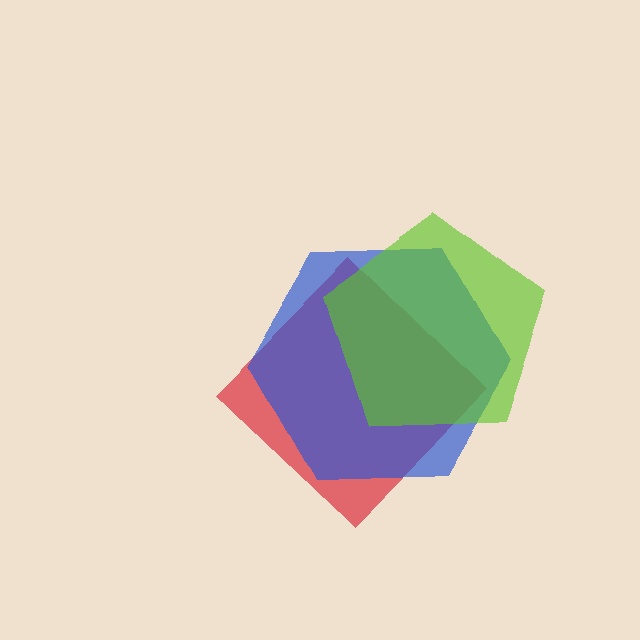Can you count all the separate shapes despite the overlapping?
Yes, there are 3 separate shapes.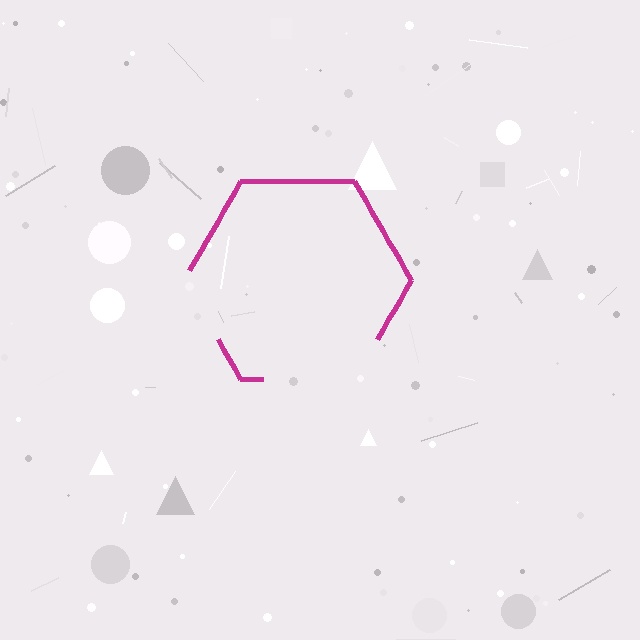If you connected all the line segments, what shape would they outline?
They would outline a hexagon.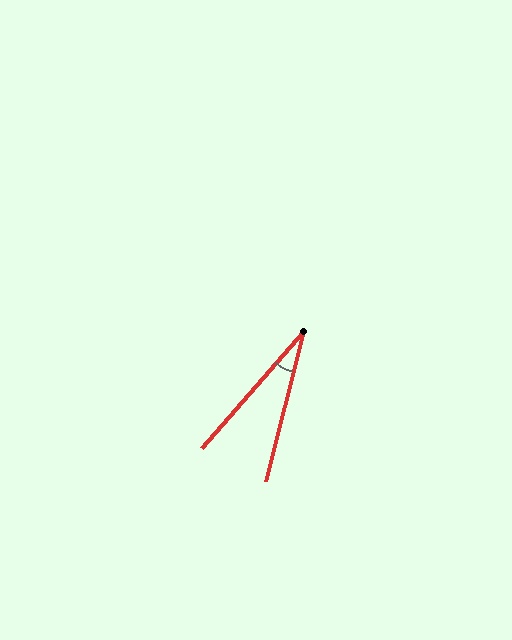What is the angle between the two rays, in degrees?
Approximately 27 degrees.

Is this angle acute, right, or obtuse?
It is acute.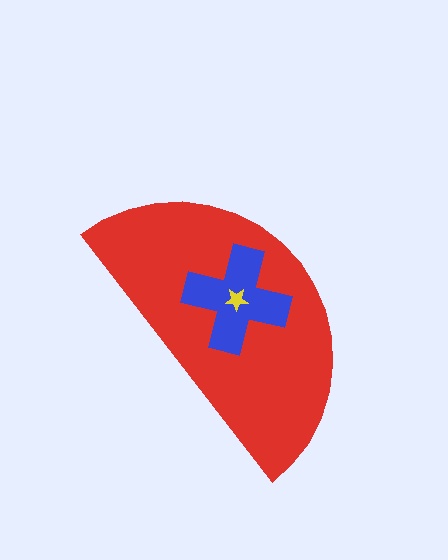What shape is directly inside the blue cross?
The yellow star.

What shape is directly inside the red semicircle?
The blue cross.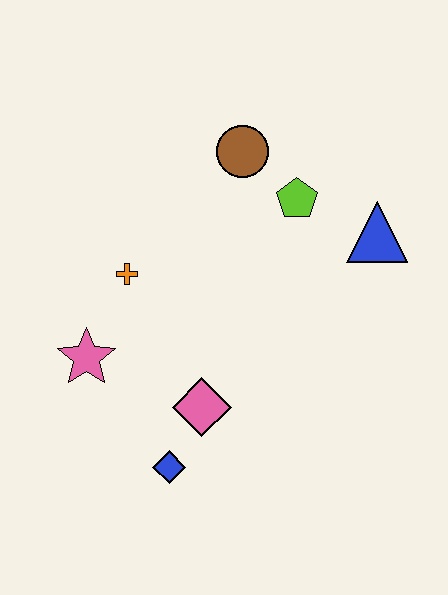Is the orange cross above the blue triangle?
No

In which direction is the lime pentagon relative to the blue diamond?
The lime pentagon is above the blue diamond.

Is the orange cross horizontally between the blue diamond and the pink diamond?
No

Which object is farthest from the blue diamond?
The brown circle is farthest from the blue diamond.